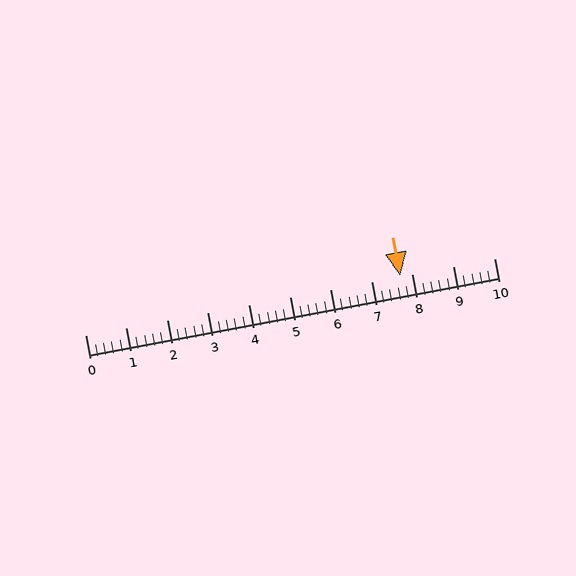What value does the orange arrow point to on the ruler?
The orange arrow points to approximately 7.7.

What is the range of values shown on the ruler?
The ruler shows values from 0 to 10.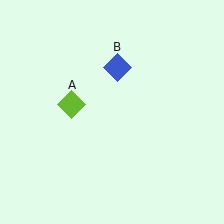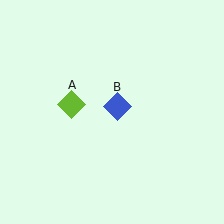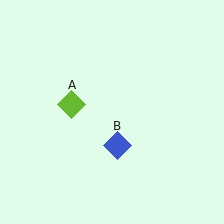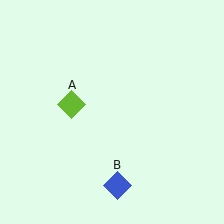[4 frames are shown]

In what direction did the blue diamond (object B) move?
The blue diamond (object B) moved down.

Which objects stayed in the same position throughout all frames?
Lime diamond (object A) remained stationary.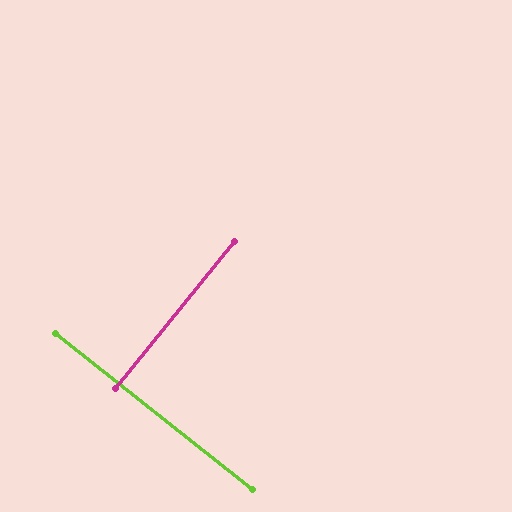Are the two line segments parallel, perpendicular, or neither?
Perpendicular — they meet at approximately 89°.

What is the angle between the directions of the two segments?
Approximately 89 degrees.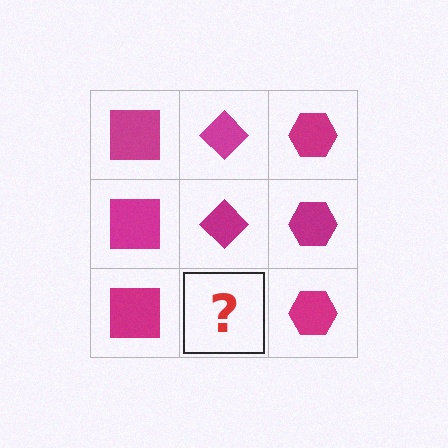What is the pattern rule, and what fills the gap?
The rule is that each column has a consistent shape. The gap should be filled with a magenta diamond.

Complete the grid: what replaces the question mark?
The question mark should be replaced with a magenta diamond.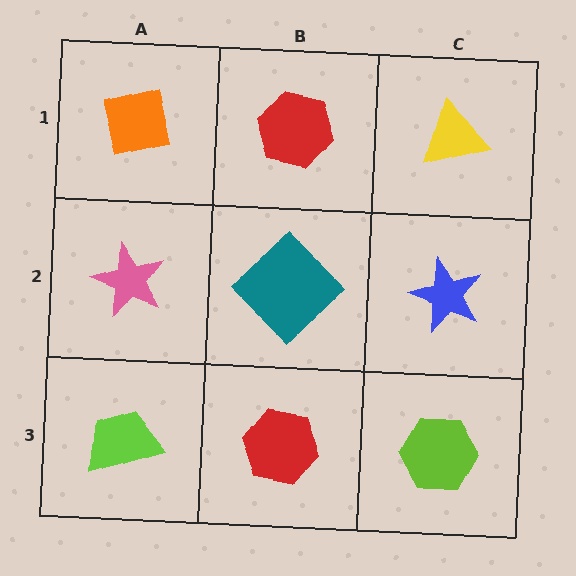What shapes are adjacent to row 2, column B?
A red hexagon (row 1, column B), a red hexagon (row 3, column B), a pink star (row 2, column A), a blue star (row 2, column C).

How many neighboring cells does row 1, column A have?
2.